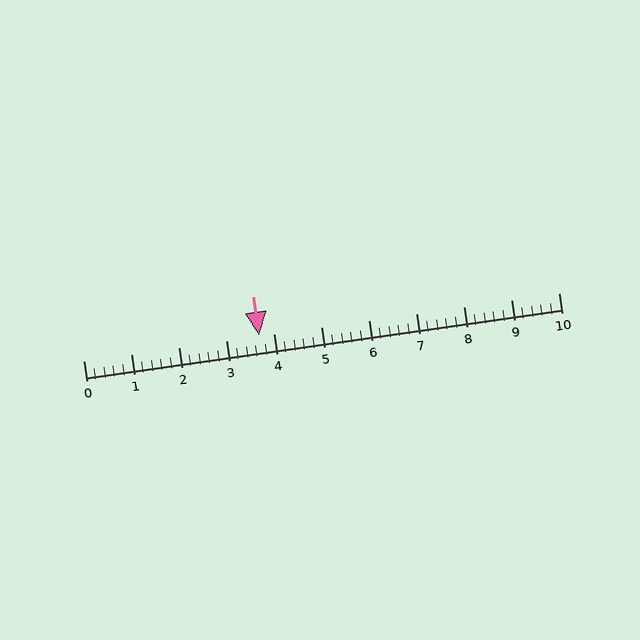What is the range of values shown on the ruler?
The ruler shows values from 0 to 10.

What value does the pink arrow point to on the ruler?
The pink arrow points to approximately 3.7.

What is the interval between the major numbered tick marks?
The major tick marks are spaced 1 units apart.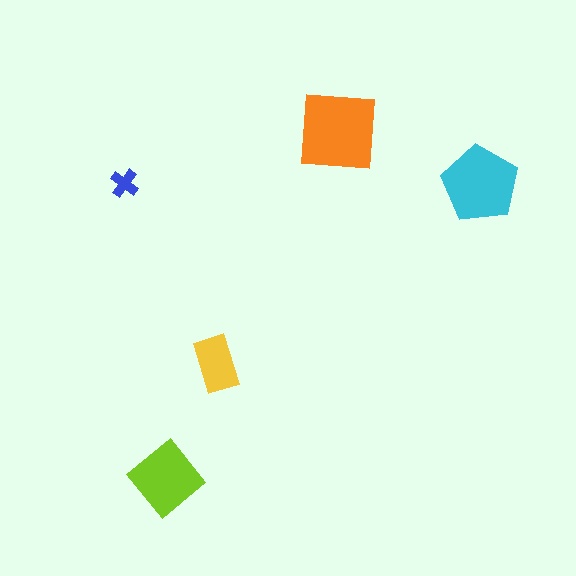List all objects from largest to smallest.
The orange square, the cyan pentagon, the lime diamond, the yellow rectangle, the blue cross.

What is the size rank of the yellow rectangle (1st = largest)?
4th.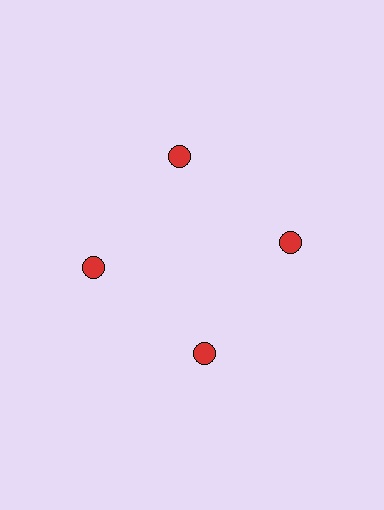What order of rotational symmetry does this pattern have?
This pattern has 4-fold rotational symmetry.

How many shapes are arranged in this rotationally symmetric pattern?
There are 4 shapes, arranged in 4 groups of 1.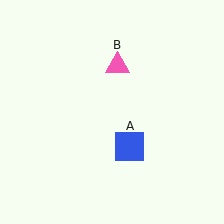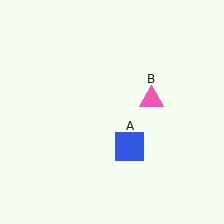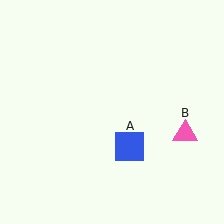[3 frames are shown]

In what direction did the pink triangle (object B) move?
The pink triangle (object B) moved down and to the right.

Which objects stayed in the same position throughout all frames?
Blue square (object A) remained stationary.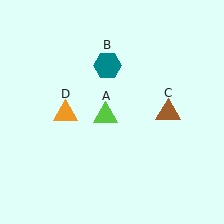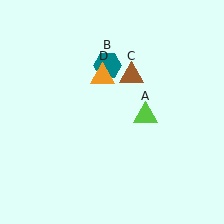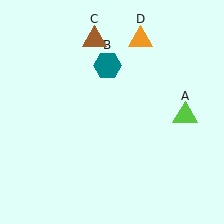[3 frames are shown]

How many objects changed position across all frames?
3 objects changed position: lime triangle (object A), brown triangle (object C), orange triangle (object D).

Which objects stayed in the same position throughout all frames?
Teal hexagon (object B) remained stationary.